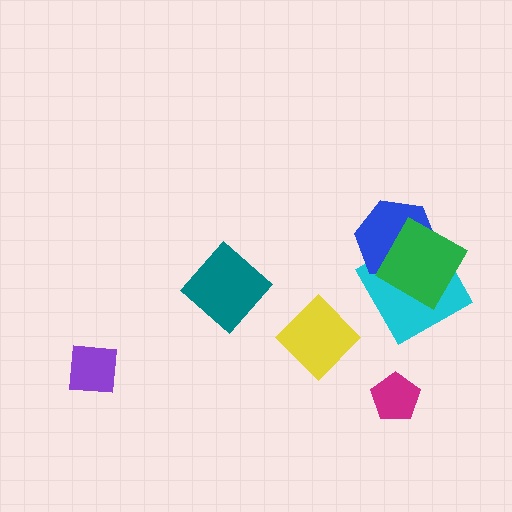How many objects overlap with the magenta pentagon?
0 objects overlap with the magenta pentagon.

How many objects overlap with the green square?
2 objects overlap with the green square.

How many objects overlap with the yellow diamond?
0 objects overlap with the yellow diamond.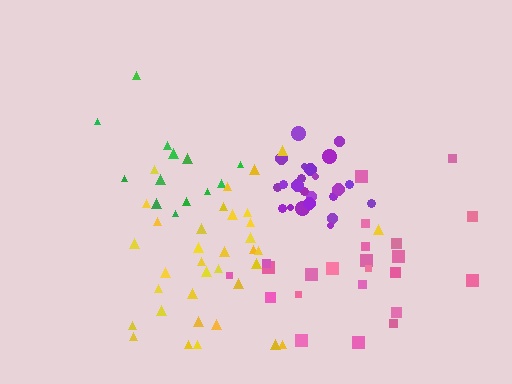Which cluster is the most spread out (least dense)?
Green.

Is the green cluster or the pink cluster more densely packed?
Pink.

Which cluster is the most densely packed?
Purple.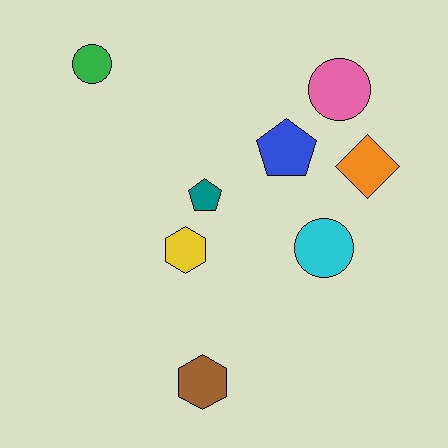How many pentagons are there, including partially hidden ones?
There are 2 pentagons.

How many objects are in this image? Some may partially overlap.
There are 8 objects.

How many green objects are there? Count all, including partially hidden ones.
There is 1 green object.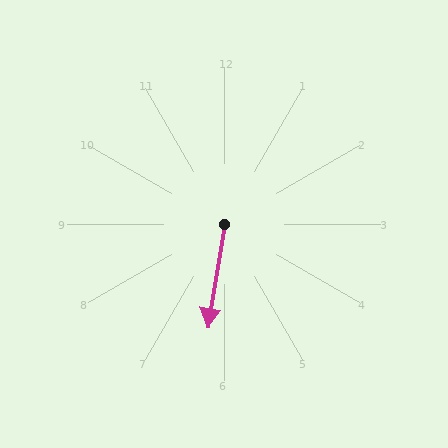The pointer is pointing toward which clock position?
Roughly 6 o'clock.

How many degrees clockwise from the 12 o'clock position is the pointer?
Approximately 189 degrees.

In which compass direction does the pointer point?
South.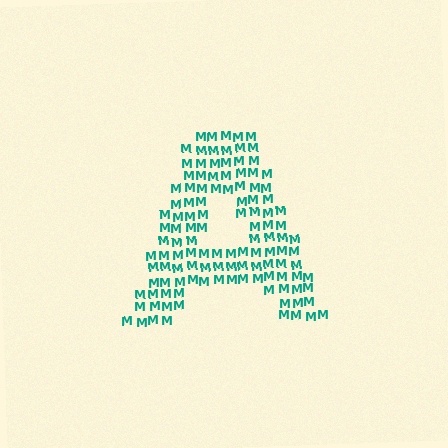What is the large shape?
The large shape is the letter A.